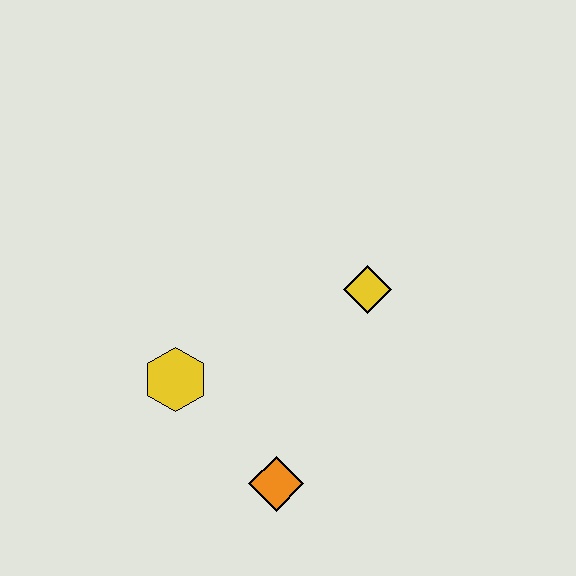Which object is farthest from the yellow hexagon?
The yellow diamond is farthest from the yellow hexagon.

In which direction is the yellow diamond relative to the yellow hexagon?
The yellow diamond is to the right of the yellow hexagon.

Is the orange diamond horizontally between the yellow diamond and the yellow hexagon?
Yes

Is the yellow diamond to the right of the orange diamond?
Yes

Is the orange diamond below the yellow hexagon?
Yes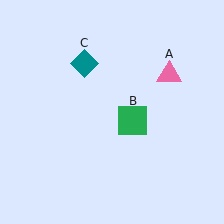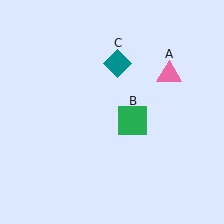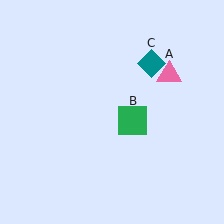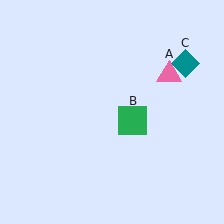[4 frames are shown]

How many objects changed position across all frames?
1 object changed position: teal diamond (object C).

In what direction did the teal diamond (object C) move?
The teal diamond (object C) moved right.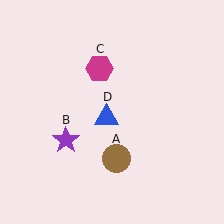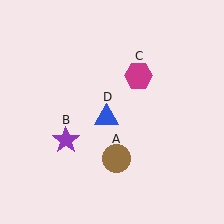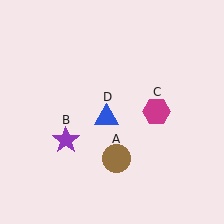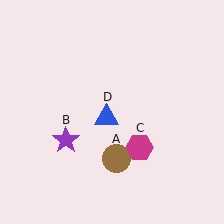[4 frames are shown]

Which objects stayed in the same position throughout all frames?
Brown circle (object A) and purple star (object B) and blue triangle (object D) remained stationary.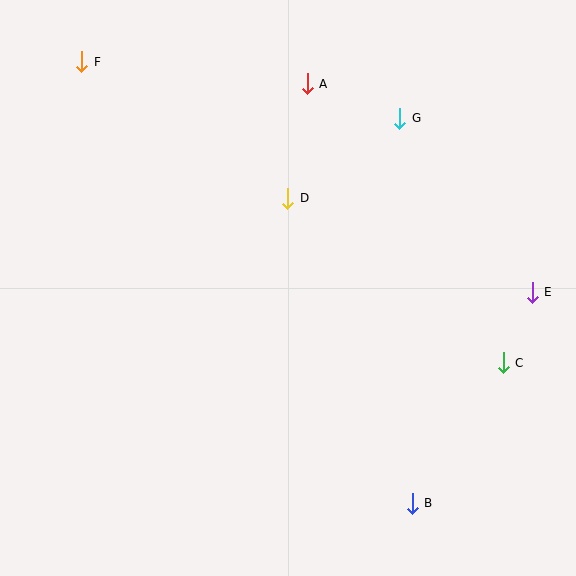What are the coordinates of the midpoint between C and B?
The midpoint between C and B is at (458, 433).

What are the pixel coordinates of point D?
Point D is at (288, 198).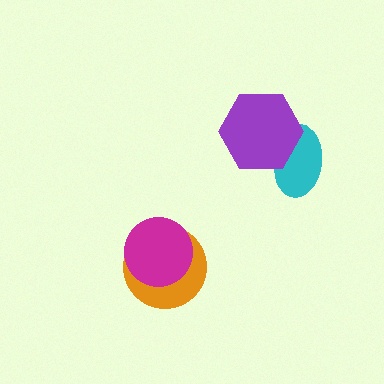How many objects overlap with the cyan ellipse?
1 object overlaps with the cyan ellipse.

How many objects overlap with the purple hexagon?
1 object overlaps with the purple hexagon.